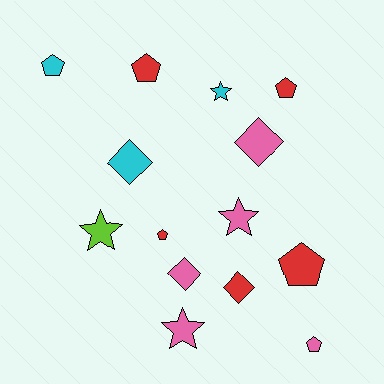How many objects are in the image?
There are 14 objects.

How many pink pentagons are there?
There is 1 pink pentagon.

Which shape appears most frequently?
Pentagon, with 6 objects.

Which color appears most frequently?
Pink, with 5 objects.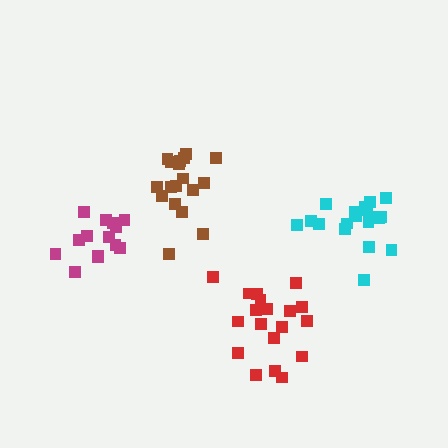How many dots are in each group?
Group 1: 18 dots, Group 2: 19 dots, Group 3: 19 dots, Group 4: 14 dots (70 total).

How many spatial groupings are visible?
There are 4 spatial groupings.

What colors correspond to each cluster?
The clusters are colored: brown, red, cyan, magenta.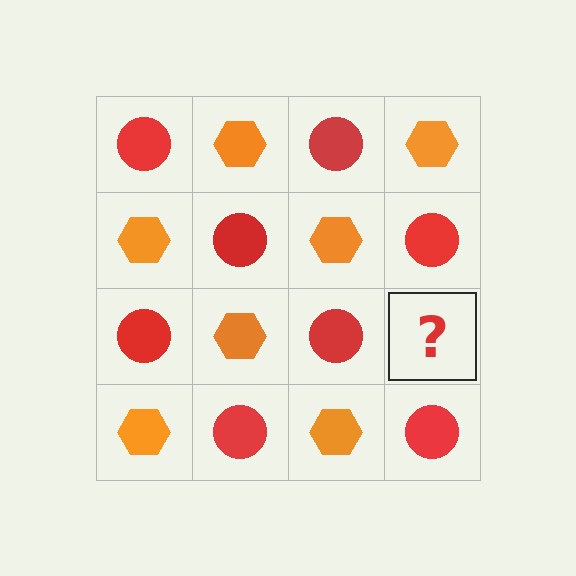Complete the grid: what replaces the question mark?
The question mark should be replaced with an orange hexagon.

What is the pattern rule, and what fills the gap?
The rule is that it alternates red circle and orange hexagon in a checkerboard pattern. The gap should be filled with an orange hexagon.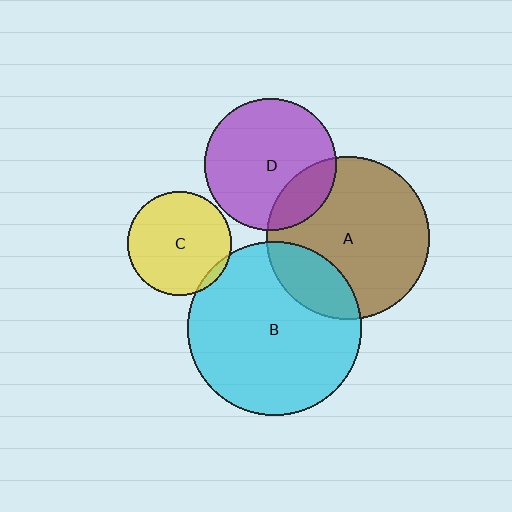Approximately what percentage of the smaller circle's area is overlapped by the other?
Approximately 5%.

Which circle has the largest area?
Circle B (cyan).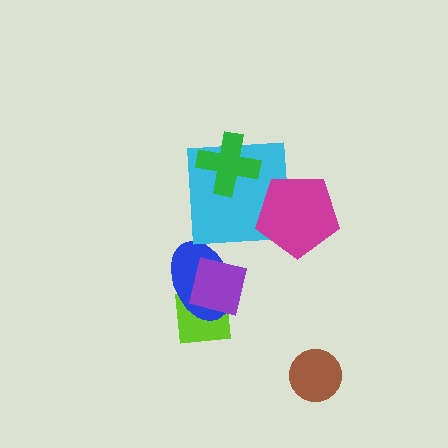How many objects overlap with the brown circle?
0 objects overlap with the brown circle.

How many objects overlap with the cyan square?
2 objects overlap with the cyan square.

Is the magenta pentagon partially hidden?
No, no other shape covers it.